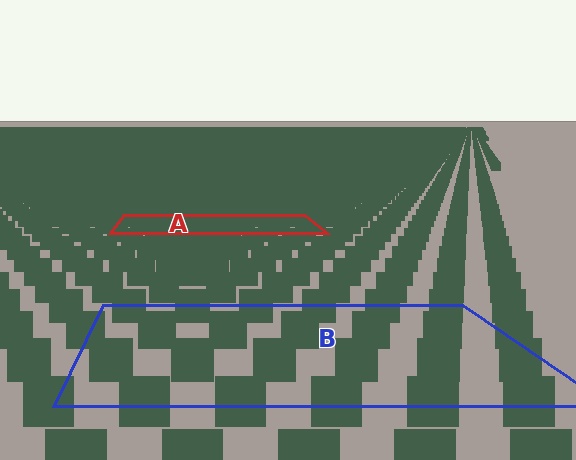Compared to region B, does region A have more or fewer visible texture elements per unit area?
Region A has more texture elements per unit area — they are packed more densely because it is farther away.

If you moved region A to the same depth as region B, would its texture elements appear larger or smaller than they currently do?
They would appear larger. At a closer depth, the same texture elements are projected at a bigger on-screen size.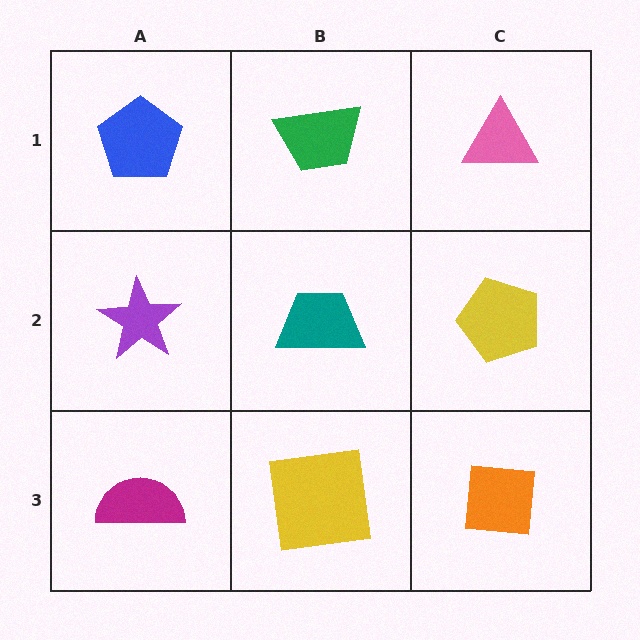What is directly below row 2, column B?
A yellow square.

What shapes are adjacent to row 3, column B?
A teal trapezoid (row 2, column B), a magenta semicircle (row 3, column A), an orange square (row 3, column C).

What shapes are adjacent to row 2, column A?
A blue pentagon (row 1, column A), a magenta semicircle (row 3, column A), a teal trapezoid (row 2, column B).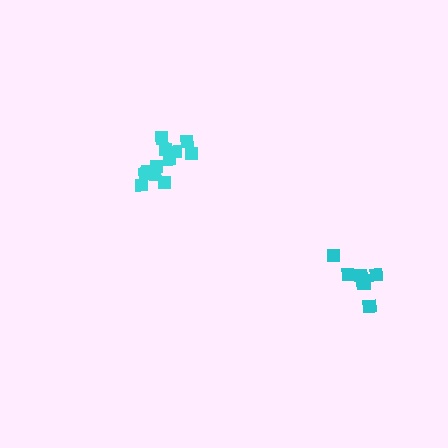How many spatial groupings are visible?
There are 2 spatial groupings.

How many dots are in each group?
Group 1: 12 dots, Group 2: 7 dots (19 total).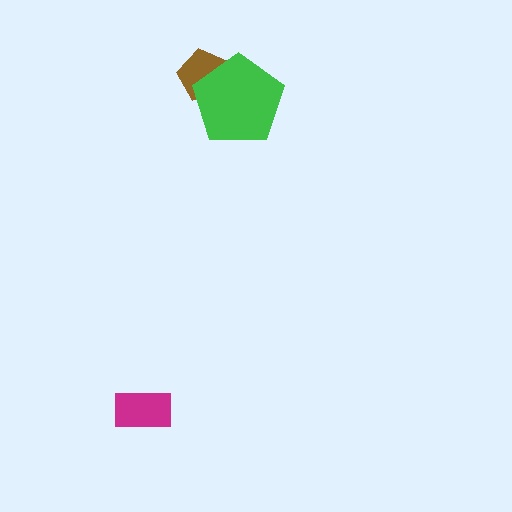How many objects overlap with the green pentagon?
1 object overlaps with the green pentagon.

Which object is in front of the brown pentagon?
The green pentagon is in front of the brown pentagon.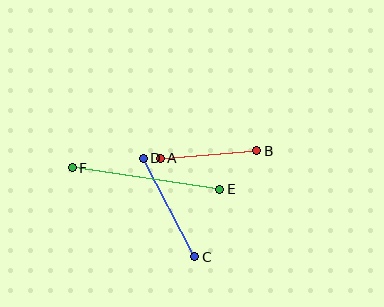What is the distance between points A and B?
The distance is approximately 97 pixels.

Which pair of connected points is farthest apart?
Points E and F are farthest apart.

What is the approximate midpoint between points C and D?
The midpoint is at approximately (169, 208) pixels.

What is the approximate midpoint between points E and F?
The midpoint is at approximately (146, 178) pixels.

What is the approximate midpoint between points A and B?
The midpoint is at approximately (209, 155) pixels.